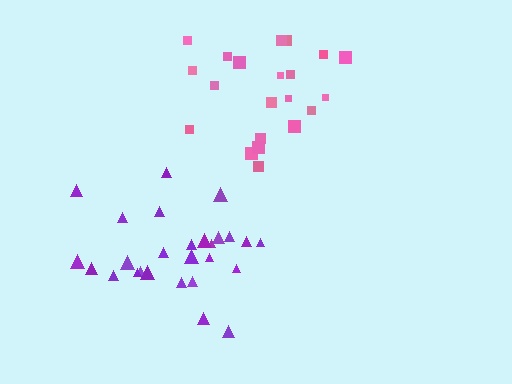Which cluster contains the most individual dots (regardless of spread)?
Purple (27).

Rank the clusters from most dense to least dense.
purple, pink.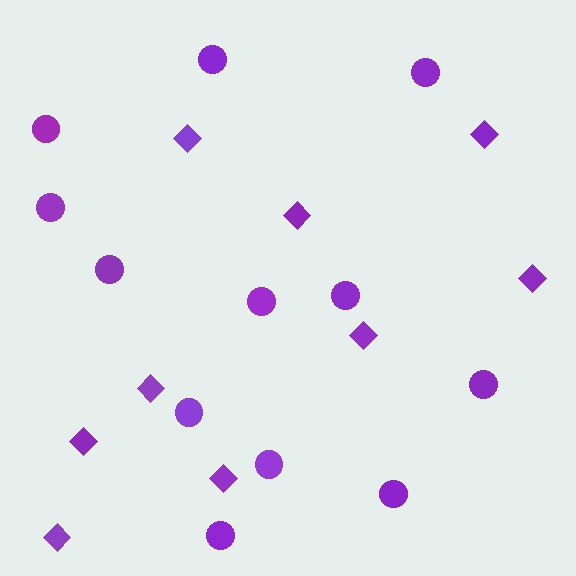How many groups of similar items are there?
There are 2 groups: one group of diamonds (9) and one group of circles (12).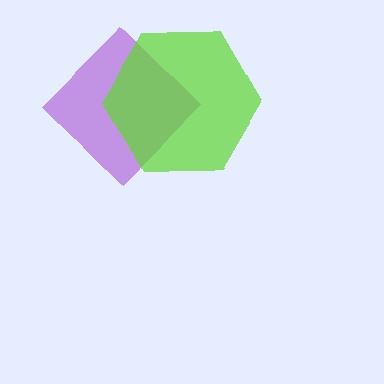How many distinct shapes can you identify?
There are 2 distinct shapes: a purple diamond, a lime hexagon.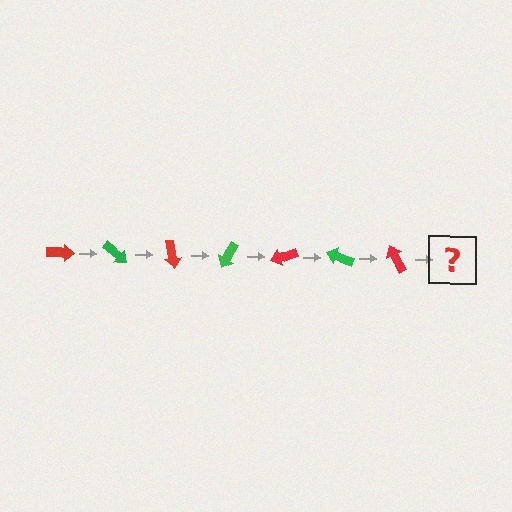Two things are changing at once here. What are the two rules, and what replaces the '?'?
The two rules are that it rotates 40 degrees each step and the color cycles through red and green. The '?' should be a green arrow, rotated 280 degrees from the start.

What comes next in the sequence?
The next element should be a green arrow, rotated 280 degrees from the start.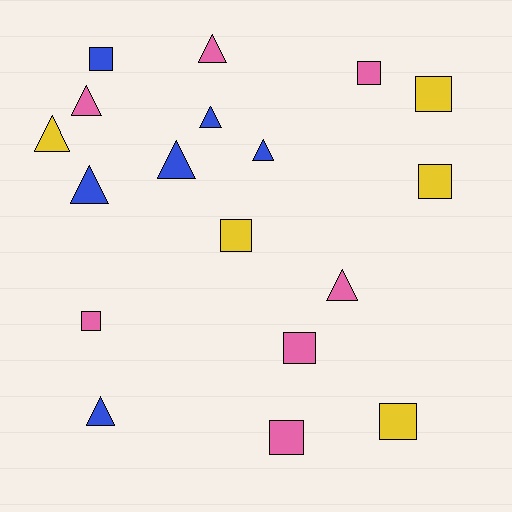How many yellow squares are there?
There are 4 yellow squares.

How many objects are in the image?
There are 18 objects.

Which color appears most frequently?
Pink, with 7 objects.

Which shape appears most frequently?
Triangle, with 9 objects.